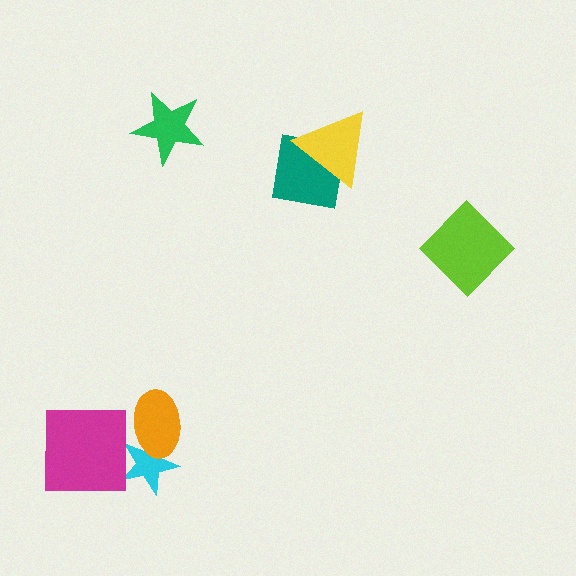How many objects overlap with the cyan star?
2 objects overlap with the cyan star.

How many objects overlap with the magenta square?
1 object overlaps with the magenta square.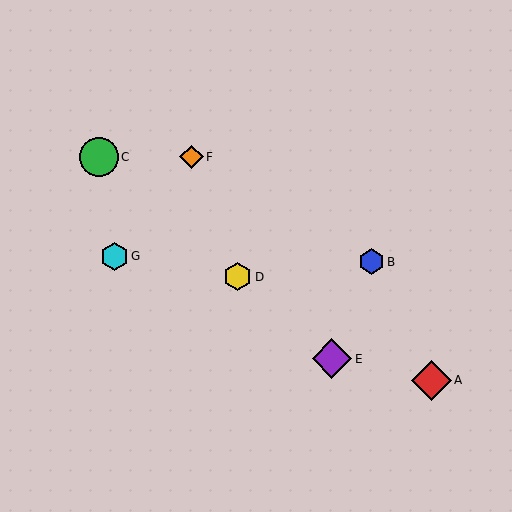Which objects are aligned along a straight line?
Objects C, D, E are aligned along a straight line.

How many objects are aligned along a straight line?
3 objects (C, D, E) are aligned along a straight line.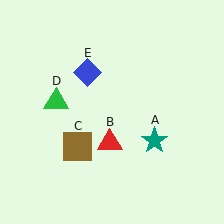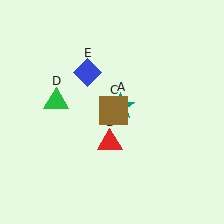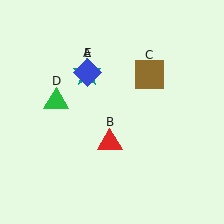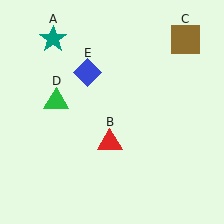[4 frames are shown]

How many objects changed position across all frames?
2 objects changed position: teal star (object A), brown square (object C).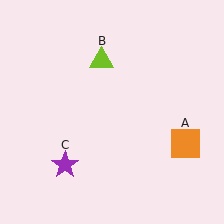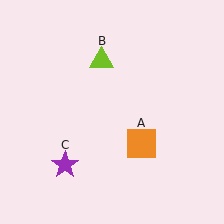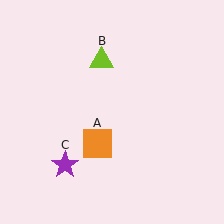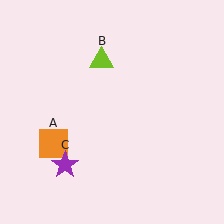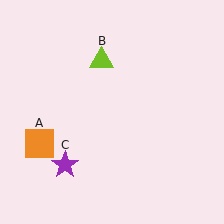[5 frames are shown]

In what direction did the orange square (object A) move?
The orange square (object A) moved left.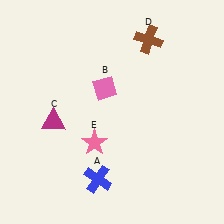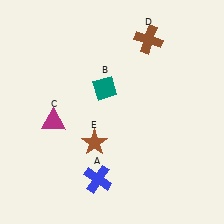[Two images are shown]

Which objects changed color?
B changed from pink to teal. E changed from pink to brown.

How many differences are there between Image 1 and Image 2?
There are 2 differences between the two images.